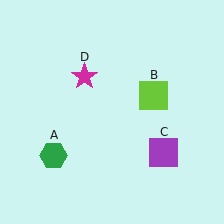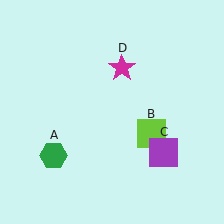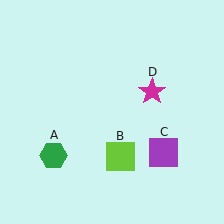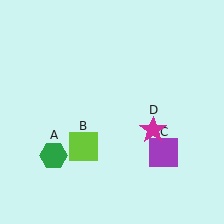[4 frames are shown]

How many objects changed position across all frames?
2 objects changed position: lime square (object B), magenta star (object D).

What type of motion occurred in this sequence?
The lime square (object B), magenta star (object D) rotated clockwise around the center of the scene.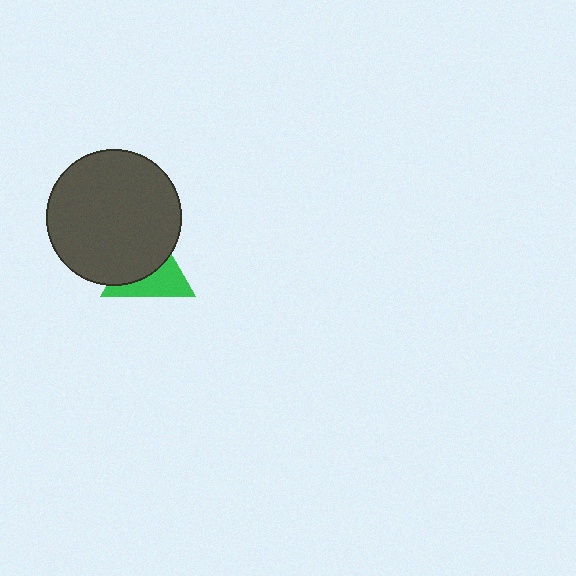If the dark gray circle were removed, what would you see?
You would see the complete green triangle.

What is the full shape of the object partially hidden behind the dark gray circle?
The partially hidden object is a green triangle.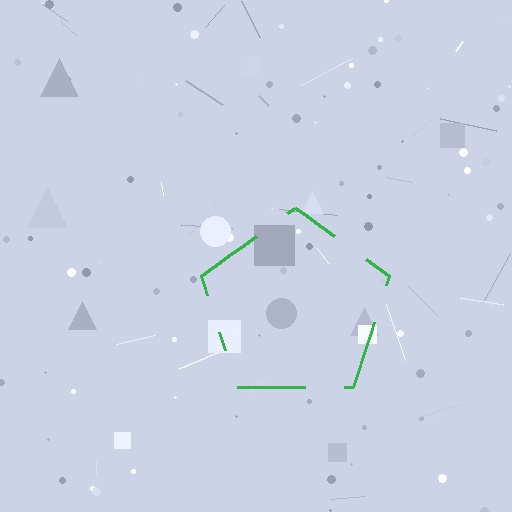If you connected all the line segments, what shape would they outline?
They would outline a pentagon.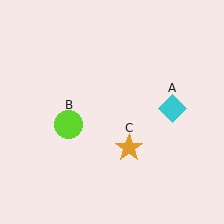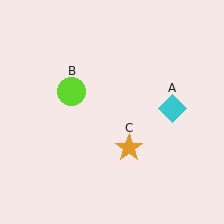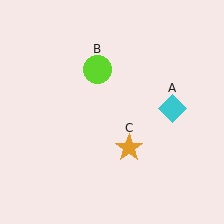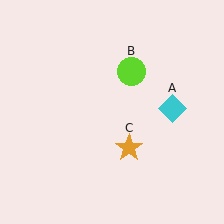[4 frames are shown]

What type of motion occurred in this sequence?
The lime circle (object B) rotated clockwise around the center of the scene.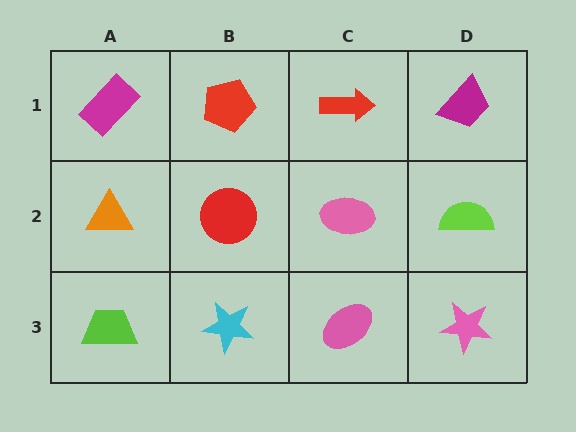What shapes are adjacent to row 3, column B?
A red circle (row 2, column B), a lime trapezoid (row 3, column A), a pink ellipse (row 3, column C).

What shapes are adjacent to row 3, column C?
A pink ellipse (row 2, column C), a cyan star (row 3, column B), a pink star (row 3, column D).